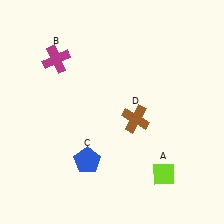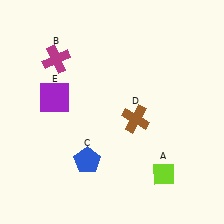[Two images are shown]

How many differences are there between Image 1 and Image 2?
There is 1 difference between the two images.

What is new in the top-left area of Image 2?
A purple square (E) was added in the top-left area of Image 2.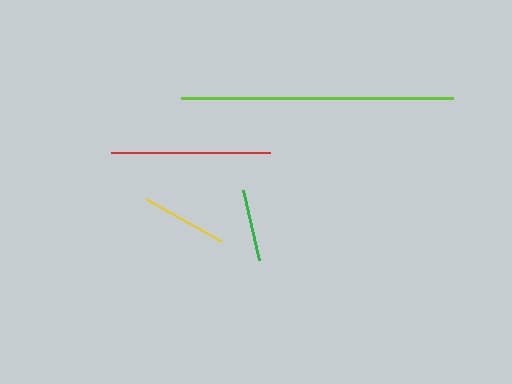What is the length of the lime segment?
The lime segment is approximately 271 pixels long.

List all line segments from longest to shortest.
From longest to shortest: lime, red, yellow, green.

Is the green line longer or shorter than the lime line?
The lime line is longer than the green line.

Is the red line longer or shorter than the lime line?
The lime line is longer than the red line.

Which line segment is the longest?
The lime line is the longest at approximately 271 pixels.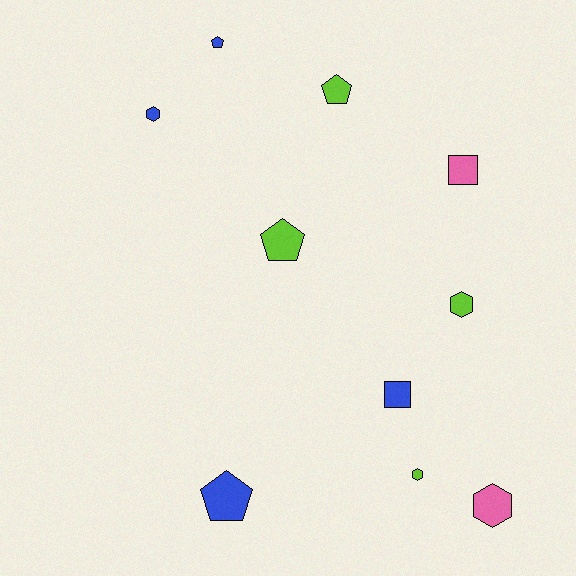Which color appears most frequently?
Blue, with 4 objects.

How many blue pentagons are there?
There are 2 blue pentagons.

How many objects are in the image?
There are 10 objects.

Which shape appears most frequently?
Hexagon, with 4 objects.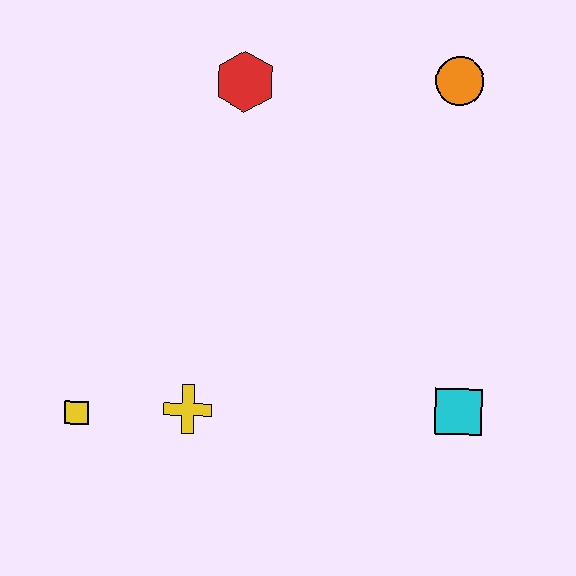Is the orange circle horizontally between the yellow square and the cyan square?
Yes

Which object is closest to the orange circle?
The red hexagon is closest to the orange circle.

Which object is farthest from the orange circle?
The yellow square is farthest from the orange circle.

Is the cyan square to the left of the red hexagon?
No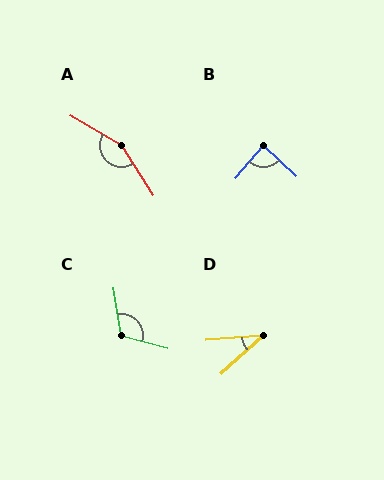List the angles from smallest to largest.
D (38°), B (88°), C (113°), A (153°).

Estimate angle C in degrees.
Approximately 113 degrees.